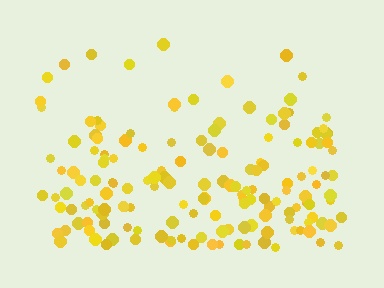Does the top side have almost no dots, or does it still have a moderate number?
Still a moderate number, just noticeably fewer than the bottom.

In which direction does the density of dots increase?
From top to bottom, with the bottom side densest.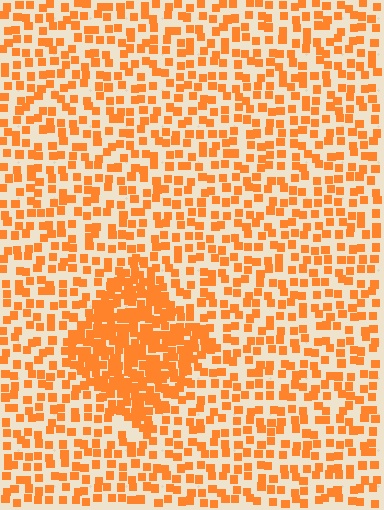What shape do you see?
I see a diamond.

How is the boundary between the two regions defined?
The boundary is defined by a change in element density (approximately 2.2x ratio). All elements are the same color, size, and shape.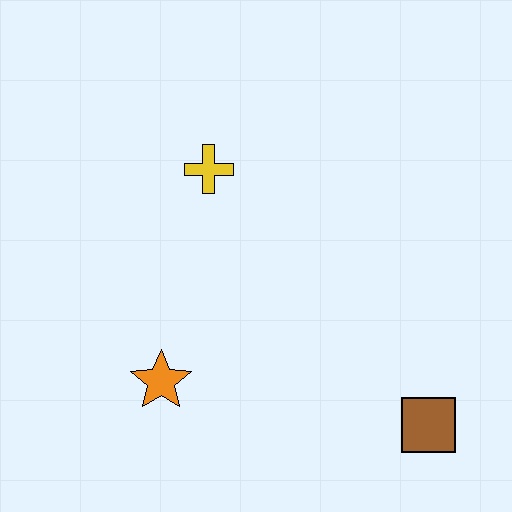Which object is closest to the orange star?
The yellow cross is closest to the orange star.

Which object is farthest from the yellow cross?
The brown square is farthest from the yellow cross.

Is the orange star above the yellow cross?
No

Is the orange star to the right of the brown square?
No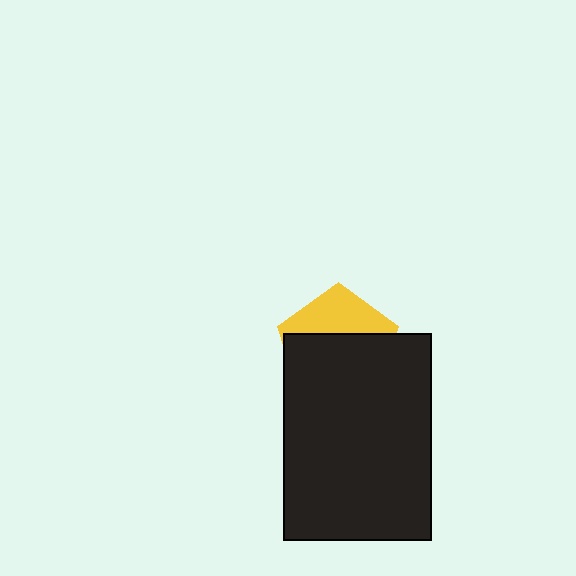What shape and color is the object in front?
The object in front is a black rectangle.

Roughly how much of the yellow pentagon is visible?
A small part of it is visible (roughly 36%).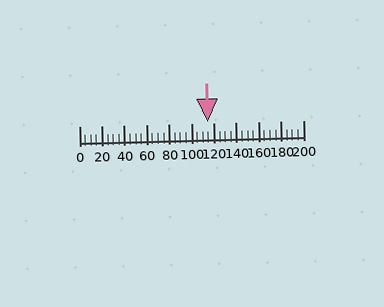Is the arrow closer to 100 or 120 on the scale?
The arrow is closer to 120.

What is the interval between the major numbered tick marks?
The major tick marks are spaced 20 units apart.